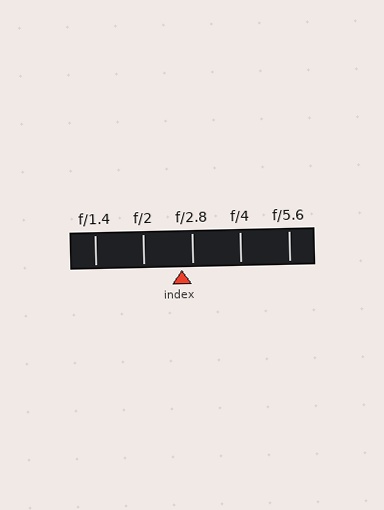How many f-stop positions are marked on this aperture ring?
There are 5 f-stop positions marked.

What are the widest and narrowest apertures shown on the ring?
The widest aperture shown is f/1.4 and the narrowest is f/5.6.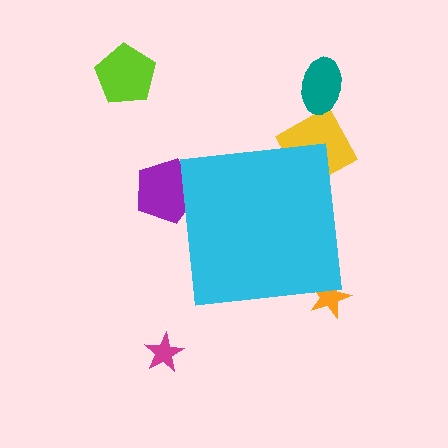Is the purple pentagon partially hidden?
Yes, the purple pentagon is partially hidden behind the cyan square.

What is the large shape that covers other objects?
A cyan square.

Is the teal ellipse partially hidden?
No, the teal ellipse is fully visible.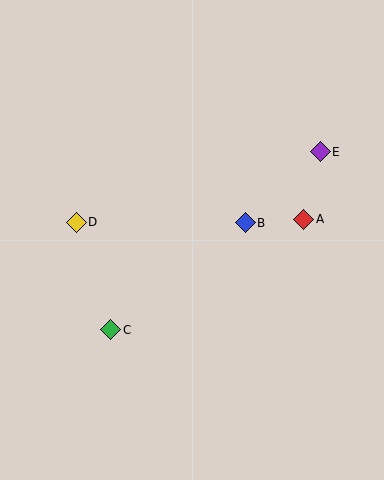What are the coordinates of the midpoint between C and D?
The midpoint between C and D is at (94, 276).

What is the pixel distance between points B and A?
The distance between B and A is 58 pixels.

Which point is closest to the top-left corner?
Point D is closest to the top-left corner.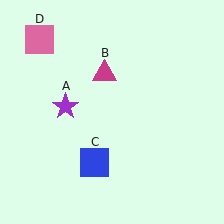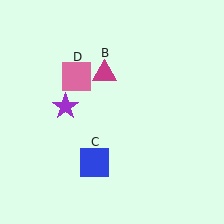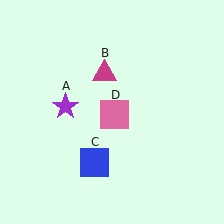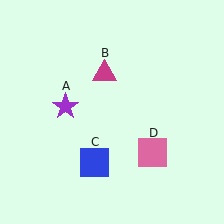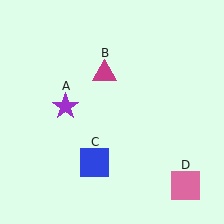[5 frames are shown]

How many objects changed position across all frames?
1 object changed position: pink square (object D).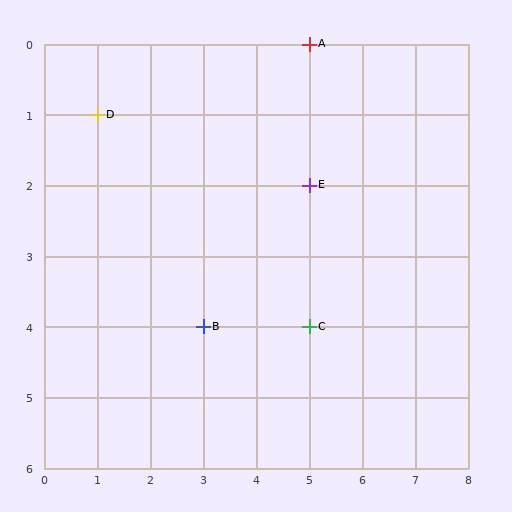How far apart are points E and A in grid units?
Points E and A are 2 rows apart.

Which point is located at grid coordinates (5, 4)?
Point C is at (5, 4).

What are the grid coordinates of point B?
Point B is at grid coordinates (3, 4).